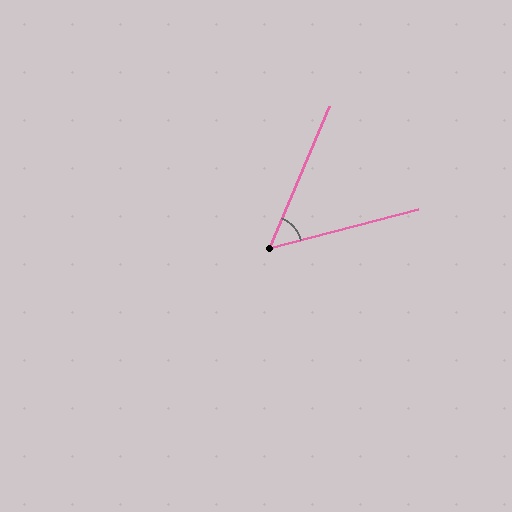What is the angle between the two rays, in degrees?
Approximately 53 degrees.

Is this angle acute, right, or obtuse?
It is acute.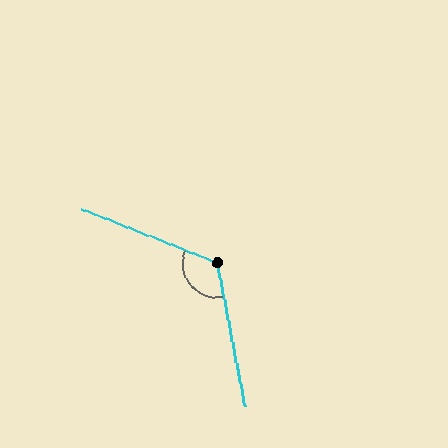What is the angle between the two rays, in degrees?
Approximately 123 degrees.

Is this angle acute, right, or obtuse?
It is obtuse.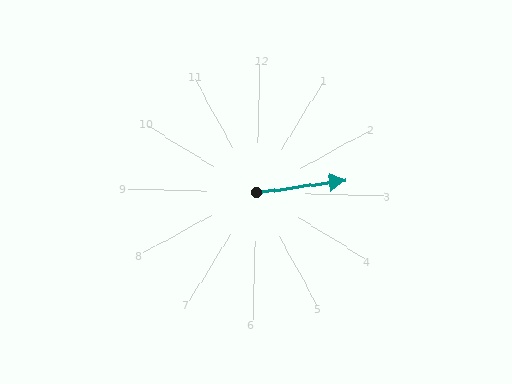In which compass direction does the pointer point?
East.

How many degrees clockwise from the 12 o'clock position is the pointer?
Approximately 81 degrees.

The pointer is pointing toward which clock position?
Roughly 3 o'clock.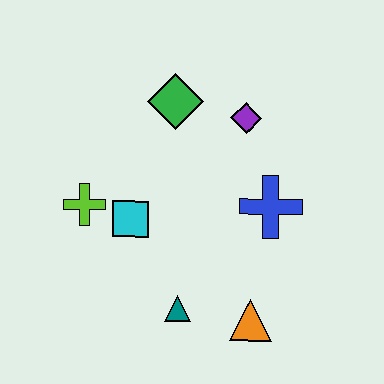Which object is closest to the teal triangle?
The orange triangle is closest to the teal triangle.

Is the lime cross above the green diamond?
No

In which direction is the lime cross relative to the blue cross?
The lime cross is to the left of the blue cross.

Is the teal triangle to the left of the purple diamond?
Yes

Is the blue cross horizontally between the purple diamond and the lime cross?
No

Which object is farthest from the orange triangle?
The green diamond is farthest from the orange triangle.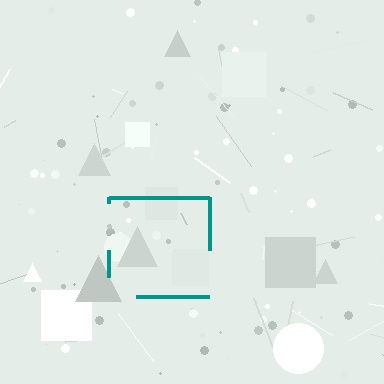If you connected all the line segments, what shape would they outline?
They would outline a square.